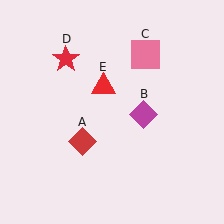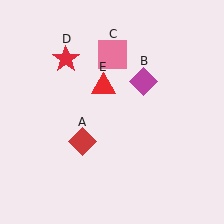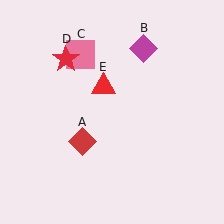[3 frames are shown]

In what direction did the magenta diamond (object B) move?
The magenta diamond (object B) moved up.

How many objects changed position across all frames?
2 objects changed position: magenta diamond (object B), pink square (object C).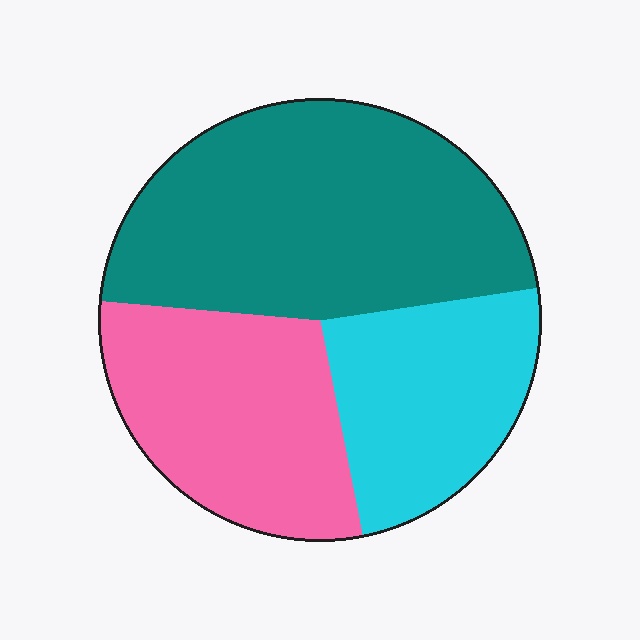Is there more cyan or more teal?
Teal.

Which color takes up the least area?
Cyan, at roughly 25%.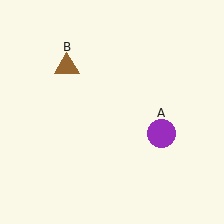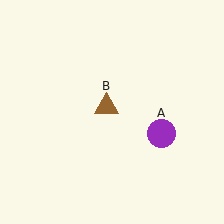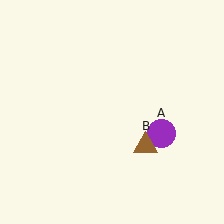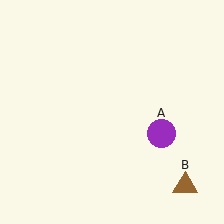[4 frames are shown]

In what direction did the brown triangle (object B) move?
The brown triangle (object B) moved down and to the right.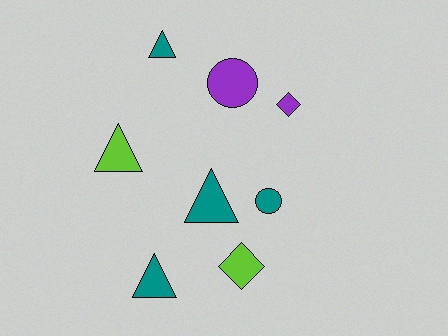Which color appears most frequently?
Teal, with 4 objects.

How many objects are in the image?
There are 8 objects.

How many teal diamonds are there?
There are no teal diamonds.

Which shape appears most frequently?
Triangle, with 4 objects.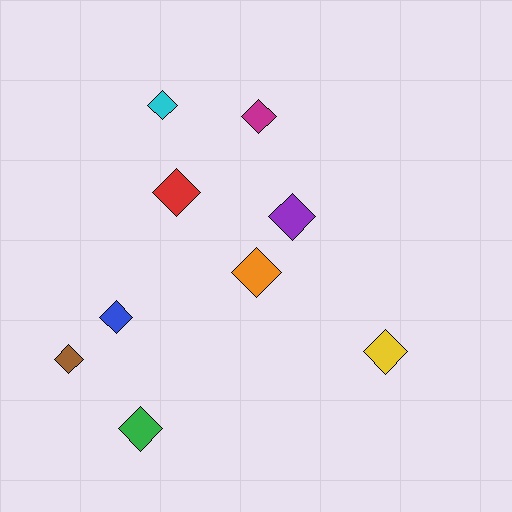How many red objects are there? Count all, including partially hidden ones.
There is 1 red object.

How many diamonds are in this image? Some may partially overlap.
There are 9 diamonds.